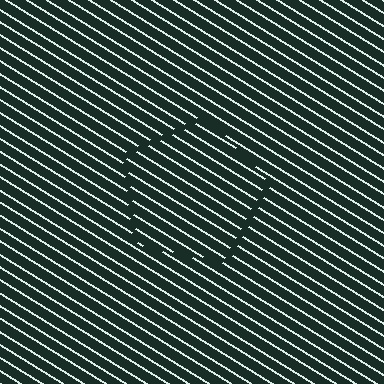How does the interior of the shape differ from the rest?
The interior of the shape contains the same grating, shifted by half a period — the contour is defined by the phase discontinuity where line-ends from the inner and outer gratings abut.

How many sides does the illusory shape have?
5 sides — the line-ends trace a pentagon.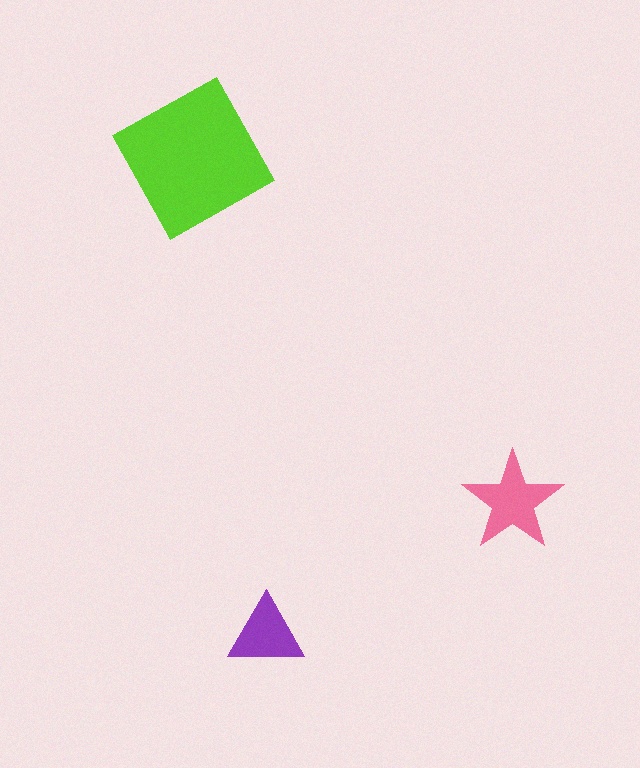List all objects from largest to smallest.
The lime square, the pink star, the purple triangle.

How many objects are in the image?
There are 3 objects in the image.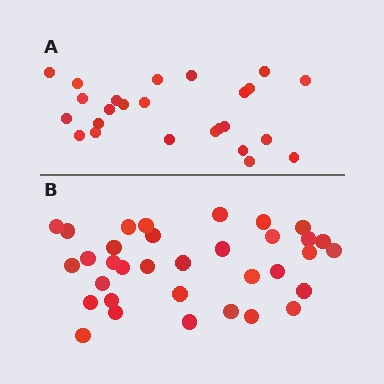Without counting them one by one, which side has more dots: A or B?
Region B (the bottom region) has more dots.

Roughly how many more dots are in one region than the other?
Region B has roughly 8 or so more dots than region A.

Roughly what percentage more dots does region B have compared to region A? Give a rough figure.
About 35% more.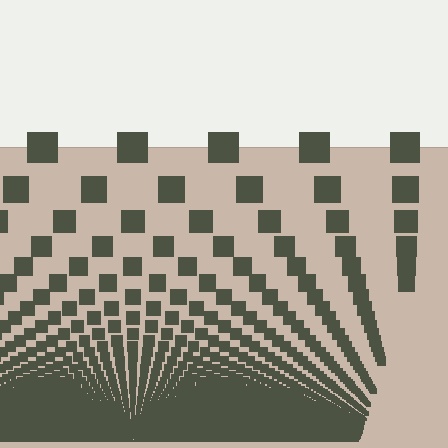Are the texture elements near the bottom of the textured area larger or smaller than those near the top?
Smaller. The gradient is inverted — elements near the bottom are smaller and denser.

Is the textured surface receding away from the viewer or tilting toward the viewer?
The surface appears to tilt toward the viewer. Texture elements get larger and sparser toward the top.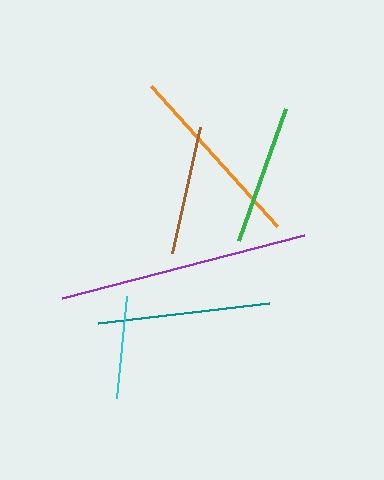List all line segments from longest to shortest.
From longest to shortest: purple, orange, teal, green, brown, cyan.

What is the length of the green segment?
The green segment is approximately 139 pixels long.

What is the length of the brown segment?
The brown segment is approximately 129 pixels long.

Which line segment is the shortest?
The cyan line is the shortest at approximately 103 pixels.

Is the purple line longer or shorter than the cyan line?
The purple line is longer than the cyan line.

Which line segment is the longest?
The purple line is the longest at approximately 249 pixels.